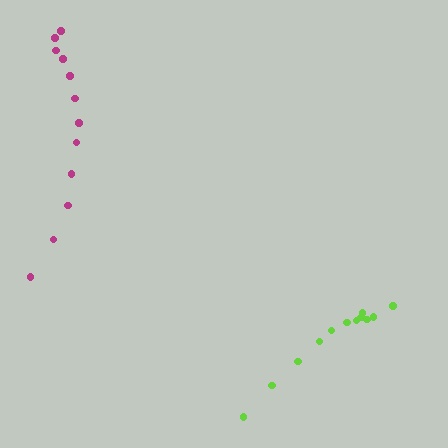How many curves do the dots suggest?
There are 2 distinct paths.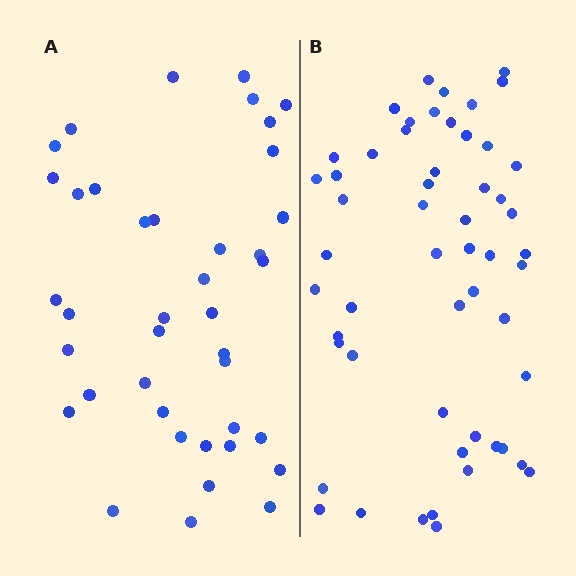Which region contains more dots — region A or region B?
Region B (the right region) has more dots.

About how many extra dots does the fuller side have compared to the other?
Region B has approximately 15 more dots than region A.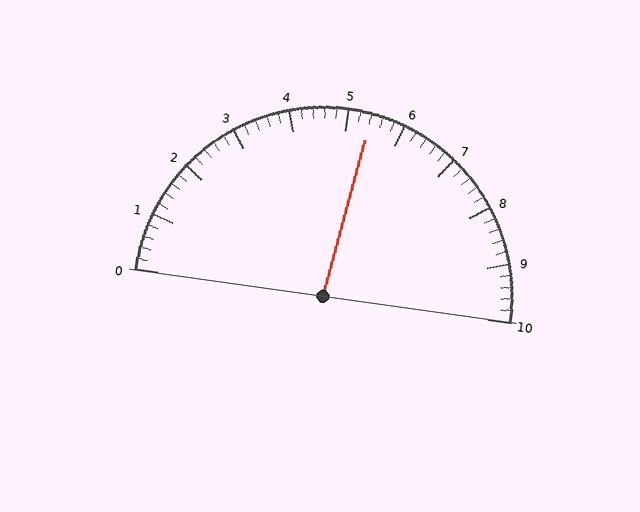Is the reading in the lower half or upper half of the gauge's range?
The reading is in the upper half of the range (0 to 10).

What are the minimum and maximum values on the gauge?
The gauge ranges from 0 to 10.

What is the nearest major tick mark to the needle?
The nearest major tick mark is 5.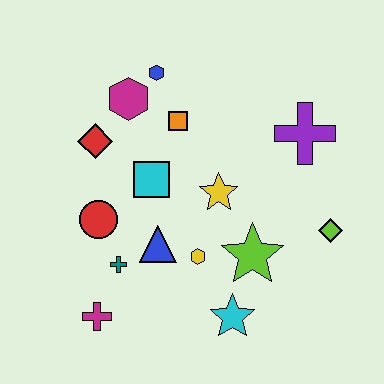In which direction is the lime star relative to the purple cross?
The lime star is below the purple cross.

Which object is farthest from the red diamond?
The lime diamond is farthest from the red diamond.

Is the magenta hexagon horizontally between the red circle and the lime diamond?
Yes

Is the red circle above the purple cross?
No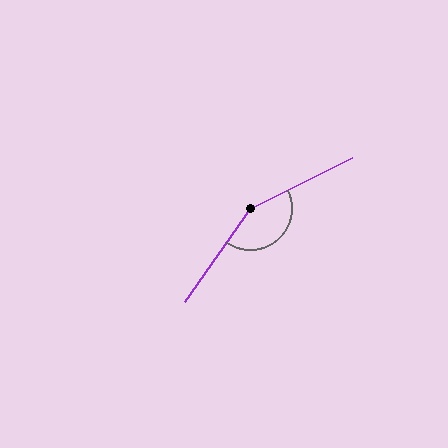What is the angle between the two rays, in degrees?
Approximately 151 degrees.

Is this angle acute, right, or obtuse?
It is obtuse.